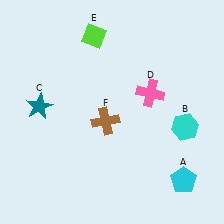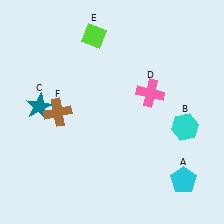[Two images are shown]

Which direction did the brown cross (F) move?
The brown cross (F) moved left.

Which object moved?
The brown cross (F) moved left.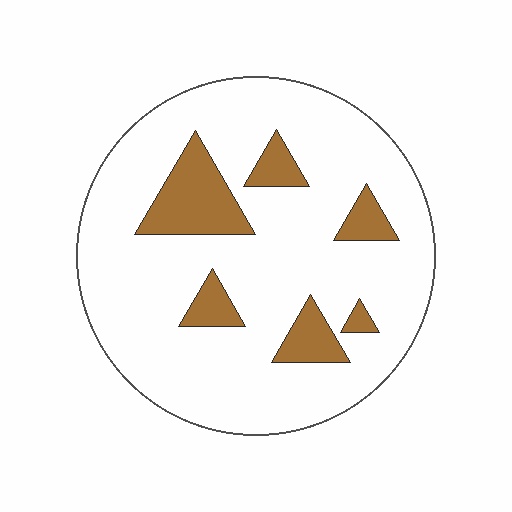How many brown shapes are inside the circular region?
6.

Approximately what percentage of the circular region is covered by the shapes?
Approximately 15%.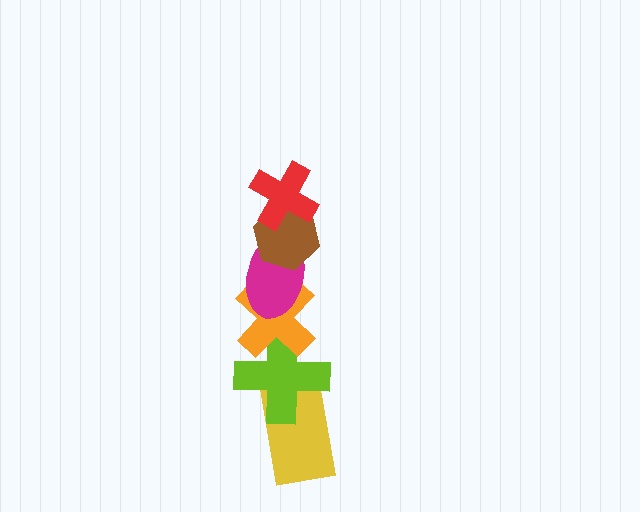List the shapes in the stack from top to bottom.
From top to bottom: the red cross, the brown hexagon, the magenta ellipse, the orange cross, the lime cross, the yellow rectangle.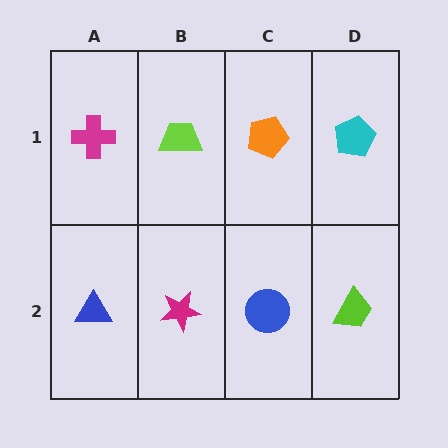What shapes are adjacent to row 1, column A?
A blue triangle (row 2, column A), a lime trapezoid (row 1, column B).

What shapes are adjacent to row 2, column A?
A magenta cross (row 1, column A), a magenta star (row 2, column B).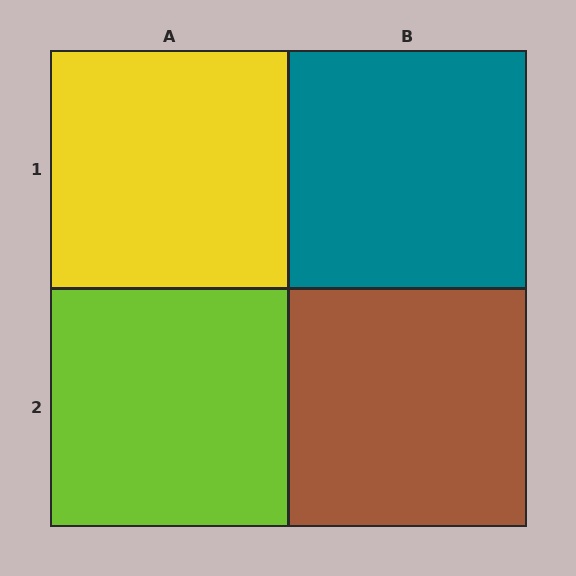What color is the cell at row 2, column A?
Lime.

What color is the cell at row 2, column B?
Brown.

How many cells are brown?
1 cell is brown.